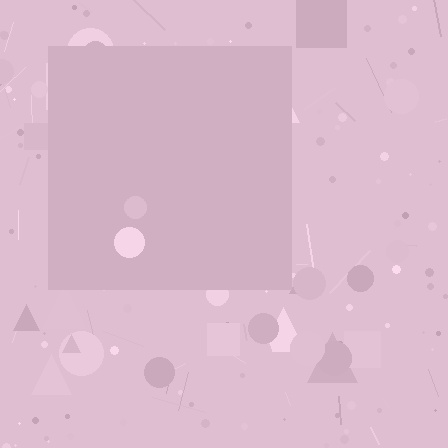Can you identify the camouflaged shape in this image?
The camouflaged shape is a square.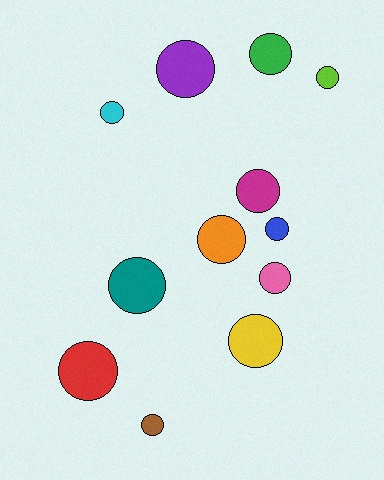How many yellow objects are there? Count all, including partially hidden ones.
There is 1 yellow object.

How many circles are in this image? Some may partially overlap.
There are 12 circles.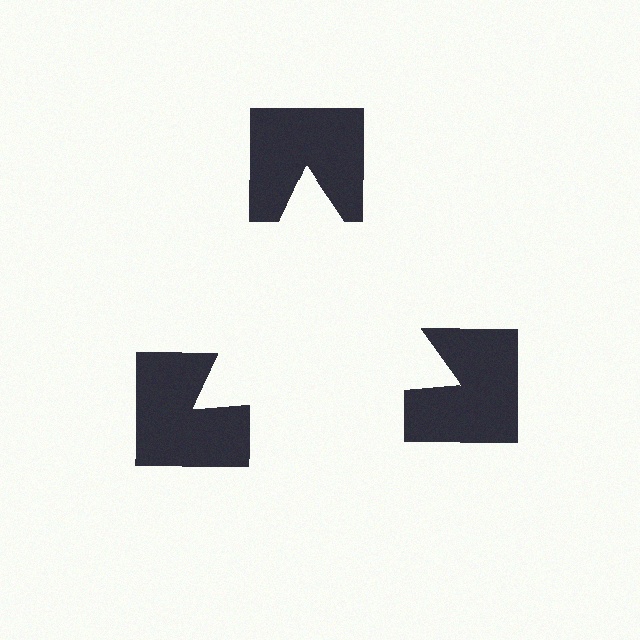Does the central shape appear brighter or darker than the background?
It typically appears slightly brighter than the background, even though no actual brightness change is drawn.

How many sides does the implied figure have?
3 sides.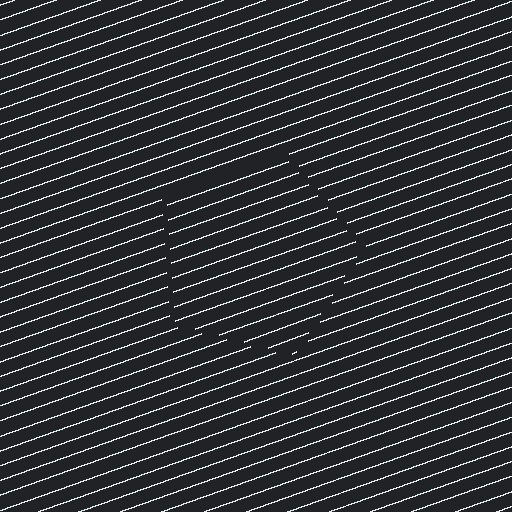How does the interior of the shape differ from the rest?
The interior of the shape contains the same grating, shifted by half a period — the contour is defined by the phase discontinuity where line-ends from the inner and outer gratings abut.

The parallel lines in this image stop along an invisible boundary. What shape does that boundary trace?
An illusory pentagon. The interior of the shape contains the same grating, shifted by half a period — the contour is defined by the phase discontinuity where line-ends from the inner and outer gratings abut.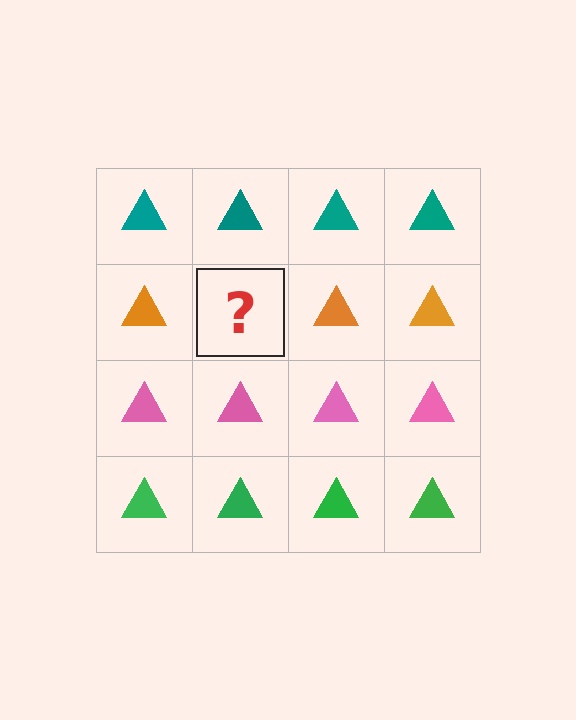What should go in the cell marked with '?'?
The missing cell should contain an orange triangle.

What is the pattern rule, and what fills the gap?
The rule is that each row has a consistent color. The gap should be filled with an orange triangle.